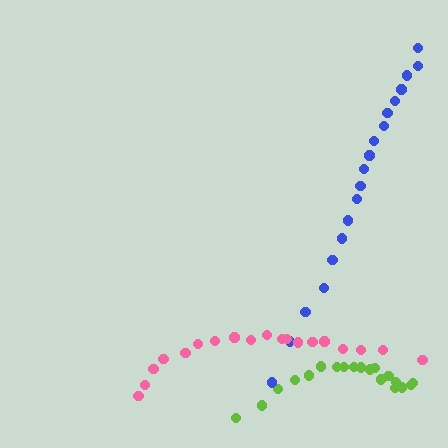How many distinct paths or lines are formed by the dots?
There are 3 distinct paths.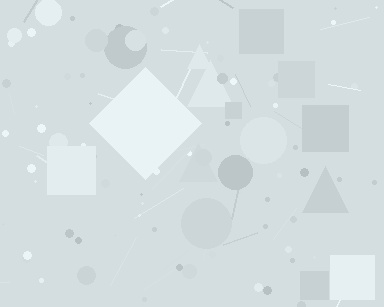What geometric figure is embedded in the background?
A diamond is embedded in the background.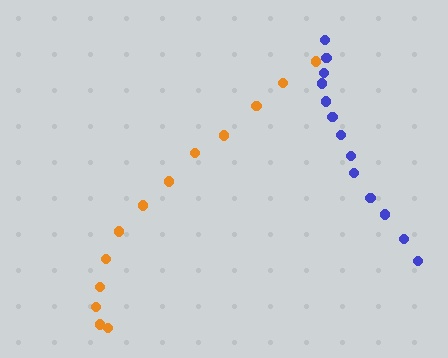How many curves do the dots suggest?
There are 2 distinct paths.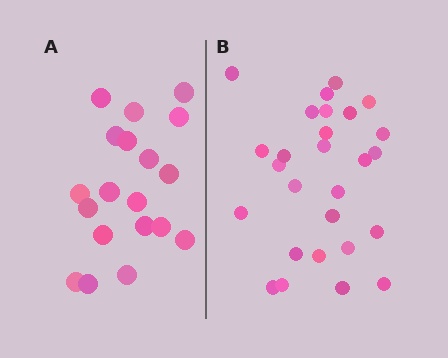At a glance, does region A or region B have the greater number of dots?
Region B (the right region) has more dots.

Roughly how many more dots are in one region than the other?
Region B has roughly 8 or so more dots than region A.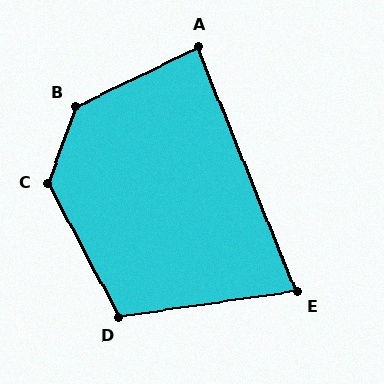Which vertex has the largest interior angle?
B, at approximately 135 degrees.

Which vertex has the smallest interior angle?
E, at approximately 76 degrees.